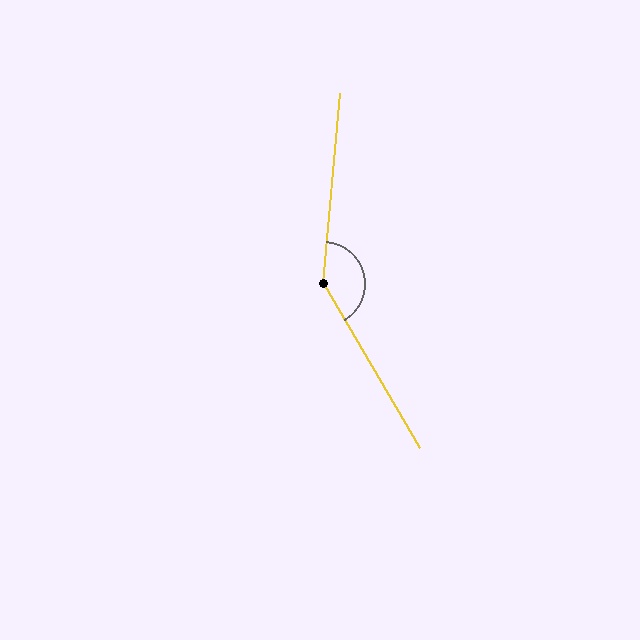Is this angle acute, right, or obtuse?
It is obtuse.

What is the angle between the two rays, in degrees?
Approximately 144 degrees.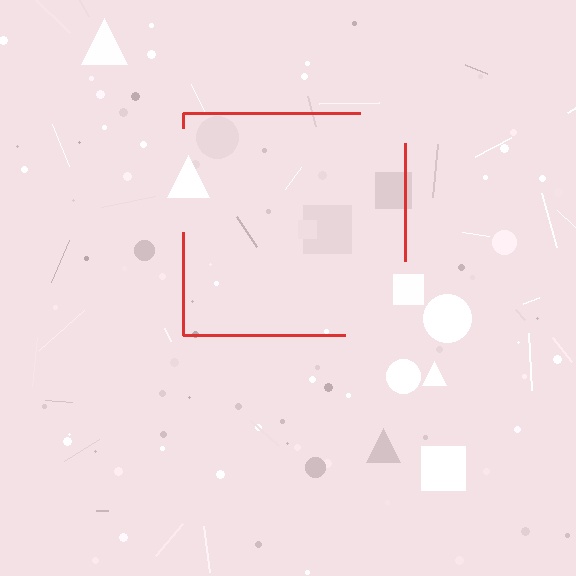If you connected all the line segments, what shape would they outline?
They would outline a square.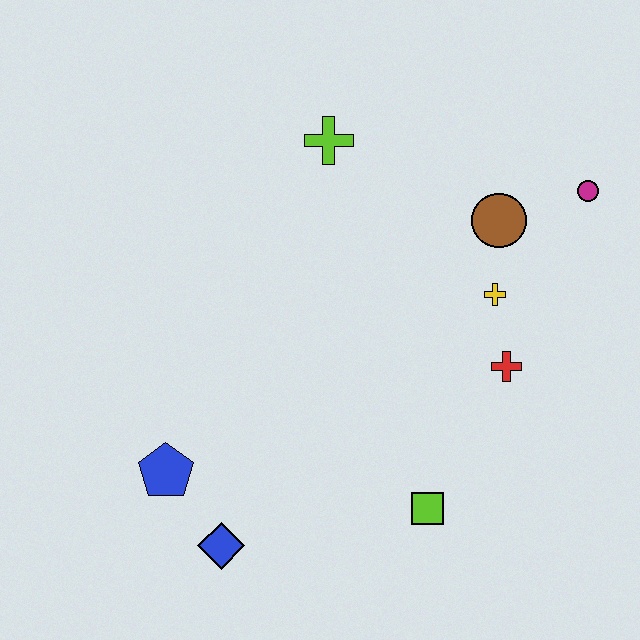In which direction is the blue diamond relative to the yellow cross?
The blue diamond is to the left of the yellow cross.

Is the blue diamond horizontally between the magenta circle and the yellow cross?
No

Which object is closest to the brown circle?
The yellow cross is closest to the brown circle.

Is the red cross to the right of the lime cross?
Yes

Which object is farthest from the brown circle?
The blue diamond is farthest from the brown circle.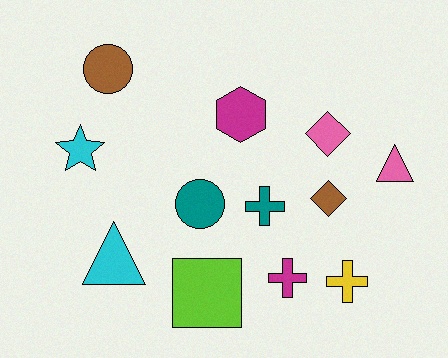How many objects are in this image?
There are 12 objects.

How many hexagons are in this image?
There is 1 hexagon.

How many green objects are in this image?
There are no green objects.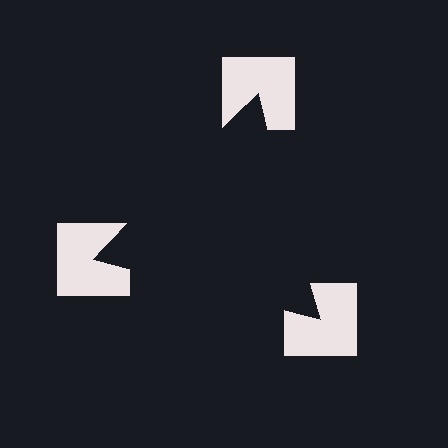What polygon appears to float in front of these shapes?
An illusory triangle — its edges are inferred from the aligned wedge cuts in the notched squares, not physically drawn.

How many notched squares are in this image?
There are 3 — one at each vertex of the illusory triangle.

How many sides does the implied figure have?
3 sides.